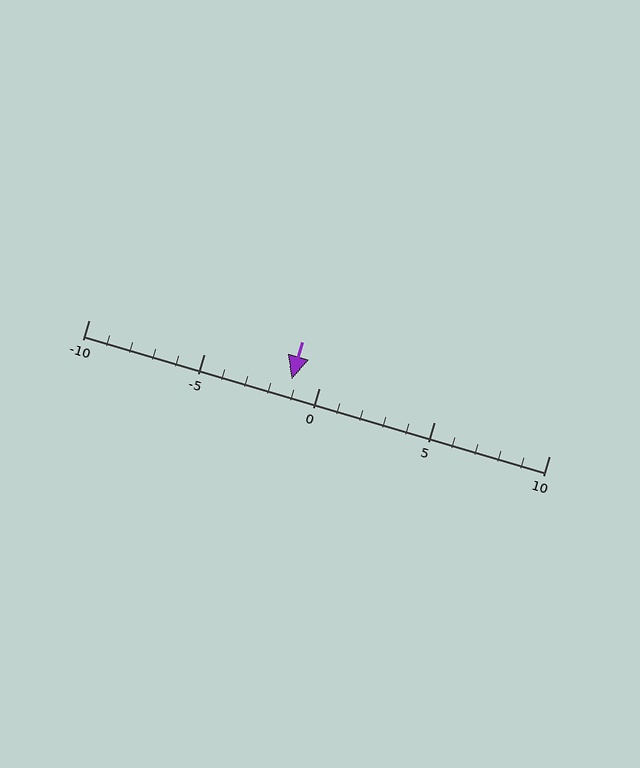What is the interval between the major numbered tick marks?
The major tick marks are spaced 5 units apart.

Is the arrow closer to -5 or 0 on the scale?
The arrow is closer to 0.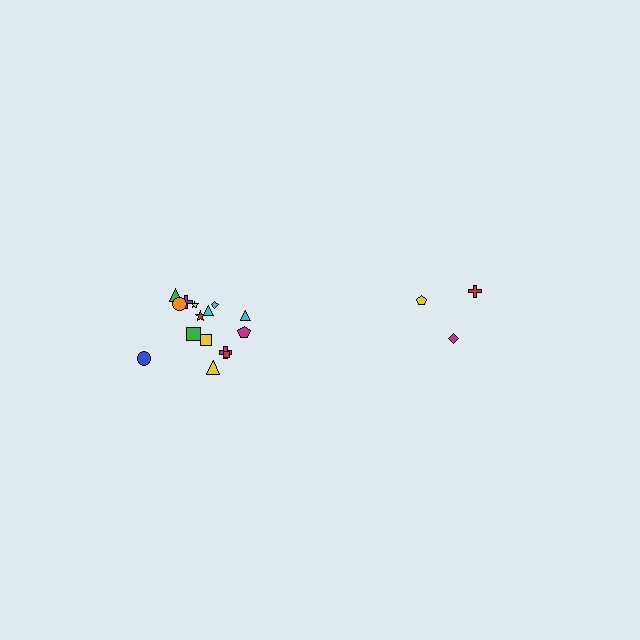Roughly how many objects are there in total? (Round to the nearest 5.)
Roughly 20 objects in total.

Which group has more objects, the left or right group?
The left group.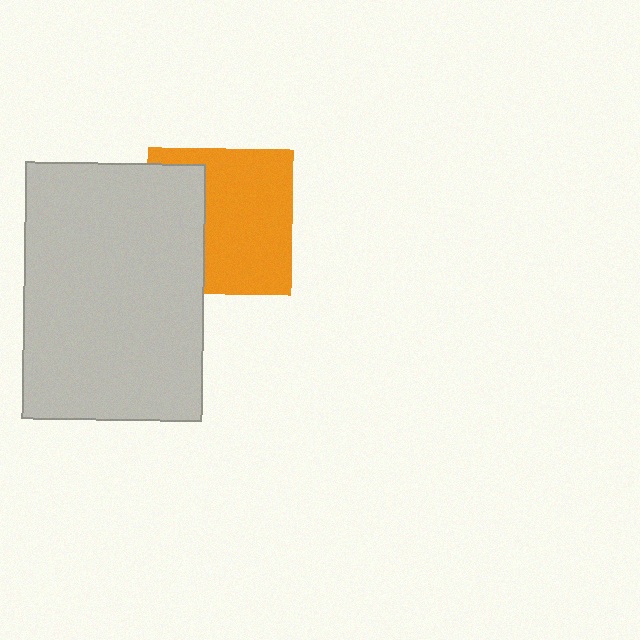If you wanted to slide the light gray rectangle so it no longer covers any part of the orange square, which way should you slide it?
Slide it left — that is the most direct way to separate the two shapes.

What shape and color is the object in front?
The object in front is a light gray rectangle.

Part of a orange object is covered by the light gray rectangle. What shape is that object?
It is a square.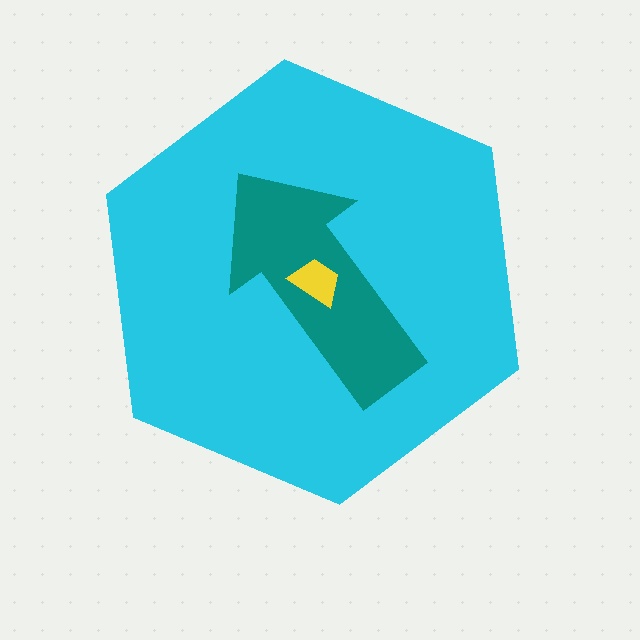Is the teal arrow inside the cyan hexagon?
Yes.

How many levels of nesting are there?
3.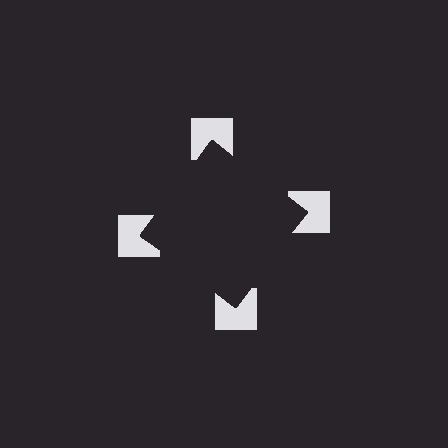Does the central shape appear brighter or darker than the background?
It typically appears slightly darker than the background, even though no actual brightness change is drawn.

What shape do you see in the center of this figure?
An illusory square — its edges are inferred from the aligned wedge cuts in the notched squares, not physically drawn.